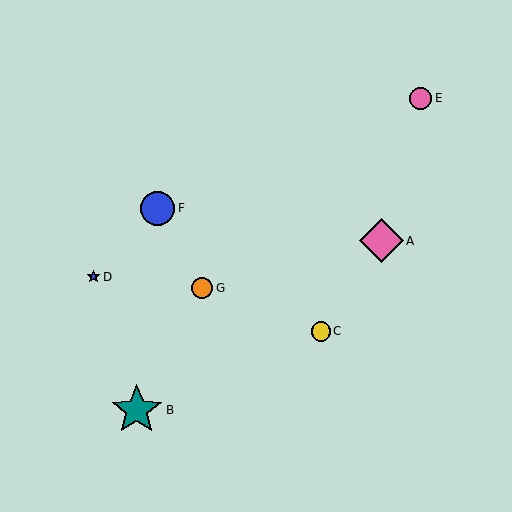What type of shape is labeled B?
Shape B is a teal star.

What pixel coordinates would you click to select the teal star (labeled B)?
Click at (137, 410) to select the teal star B.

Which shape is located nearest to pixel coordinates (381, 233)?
The pink diamond (labeled A) at (382, 241) is nearest to that location.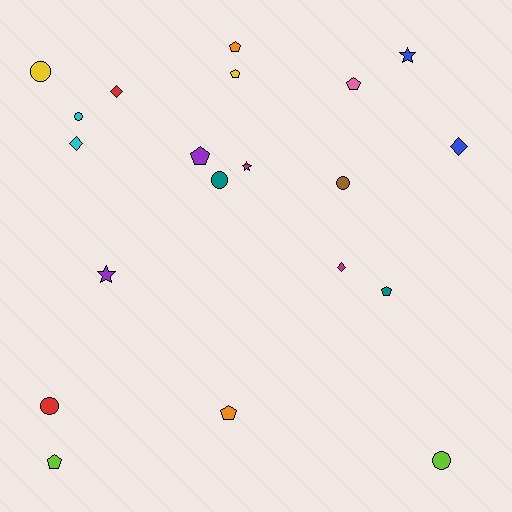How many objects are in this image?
There are 20 objects.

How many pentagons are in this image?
There are 7 pentagons.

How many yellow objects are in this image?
There are 2 yellow objects.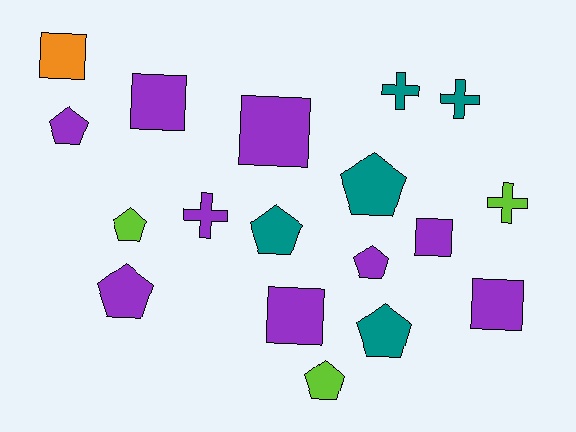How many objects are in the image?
There are 18 objects.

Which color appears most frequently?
Purple, with 9 objects.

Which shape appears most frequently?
Pentagon, with 8 objects.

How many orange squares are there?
There is 1 orange square.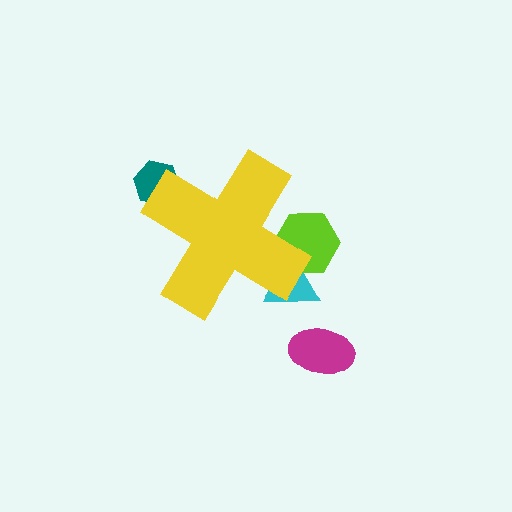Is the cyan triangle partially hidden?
Yes, the cyan triangle is partially hidden behind the yellow cross.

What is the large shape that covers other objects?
A yellow cross.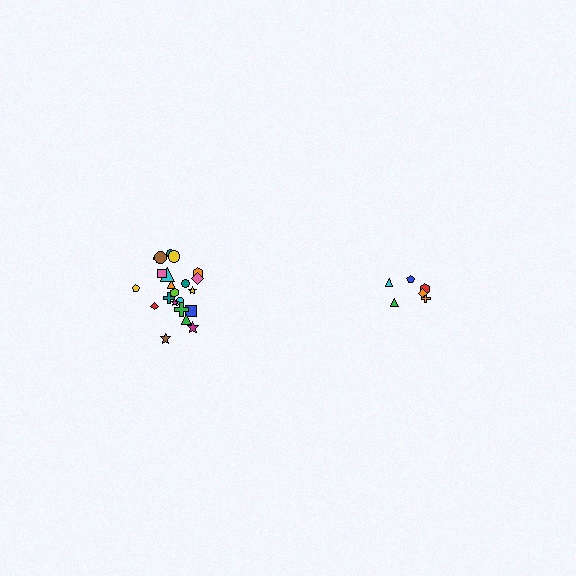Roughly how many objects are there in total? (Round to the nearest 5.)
Roughly 30 objects in total.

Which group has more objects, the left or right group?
The left group.